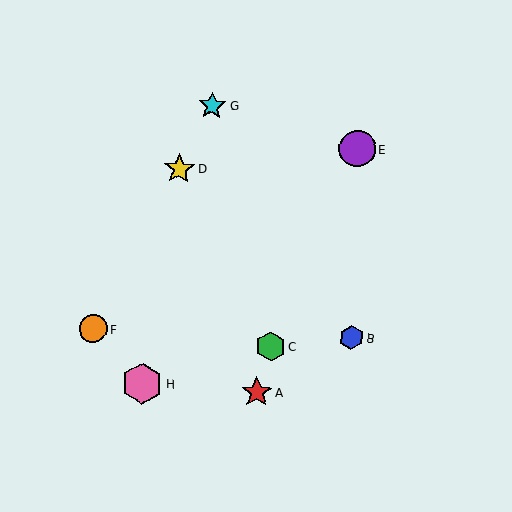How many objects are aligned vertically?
2 objects (B, E) are aligned vertically.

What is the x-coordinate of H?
Object H is at x≈142.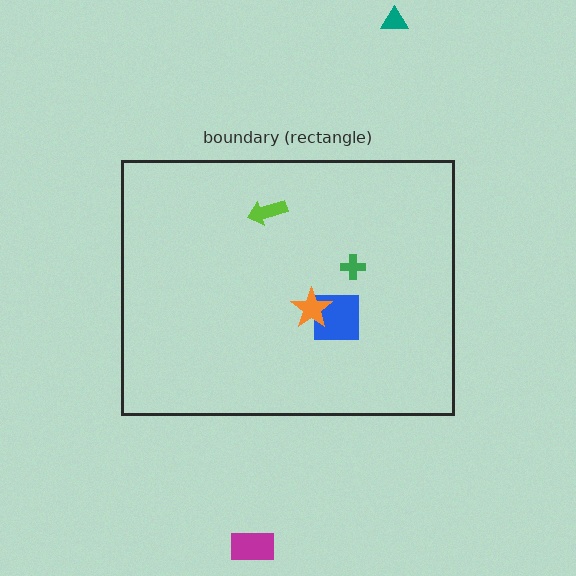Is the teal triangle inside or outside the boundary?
Outside.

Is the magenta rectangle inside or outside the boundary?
Outside.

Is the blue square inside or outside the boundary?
Inside.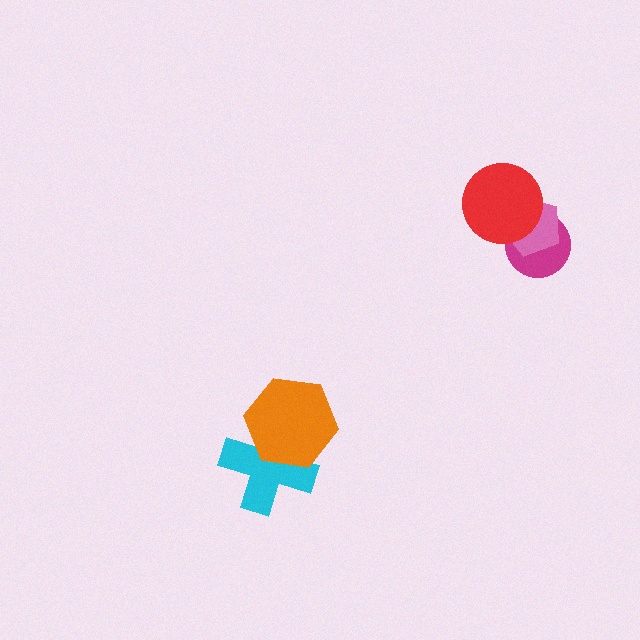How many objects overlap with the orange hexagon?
1 object overlaps with the orange hexagon.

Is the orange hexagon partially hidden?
No, no other shape covers it.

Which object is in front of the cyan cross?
The orange hexagon is in front of the cyan cross.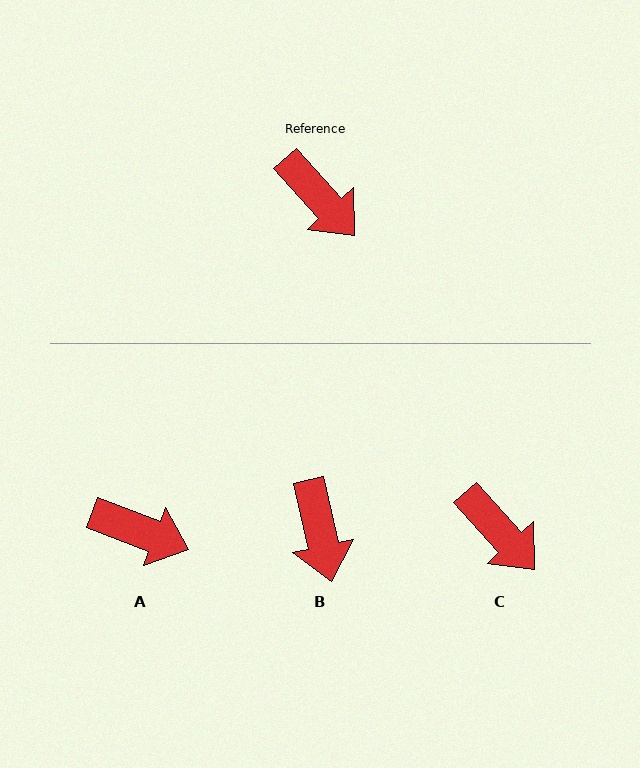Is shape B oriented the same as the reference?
No, it is off by about 30 degrees.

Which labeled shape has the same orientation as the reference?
C.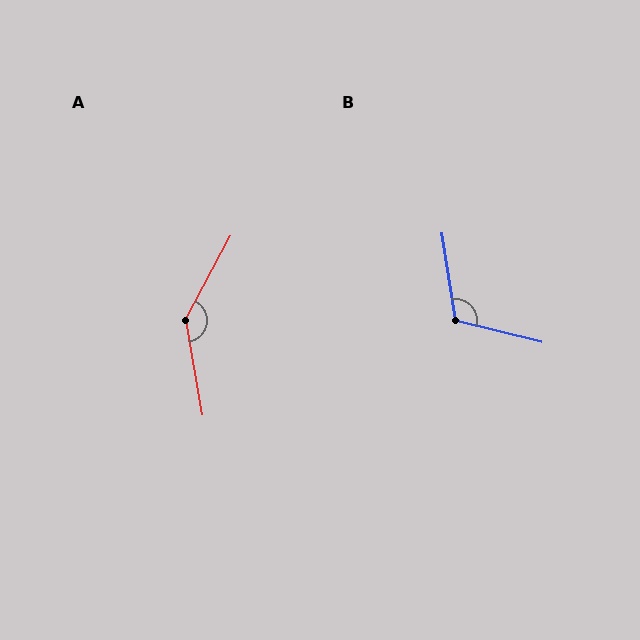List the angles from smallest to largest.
B (113°), A (142°).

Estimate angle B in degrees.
Approximately 113 degrees.